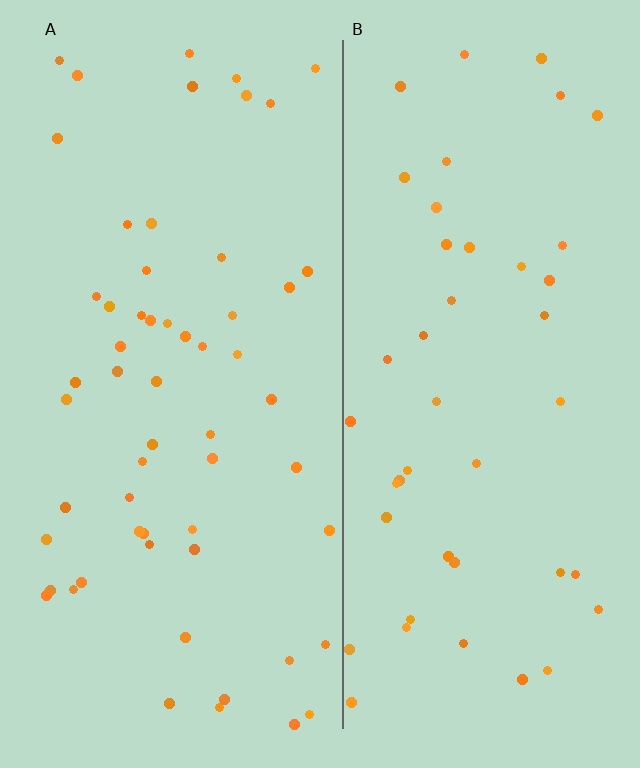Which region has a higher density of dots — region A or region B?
A (the left).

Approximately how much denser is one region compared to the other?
Approximately 1.3× — region A over region B.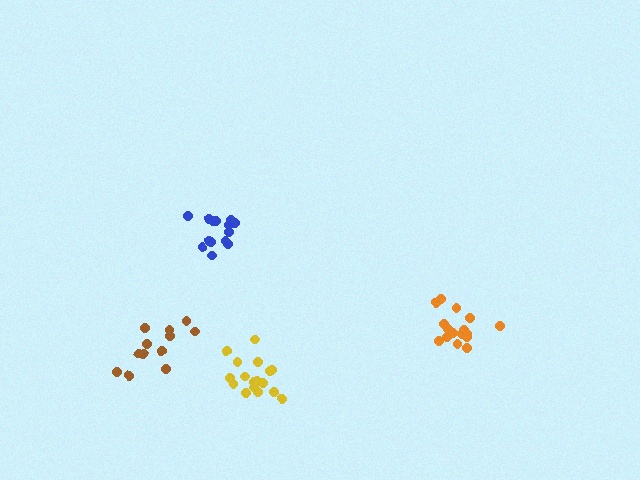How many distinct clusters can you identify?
There are 4 distinct clusters.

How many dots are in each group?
Group 1: 17 dots, Group 2: 12 dots, Group 3: 17 dots, Group 4: 14 dots (60 total).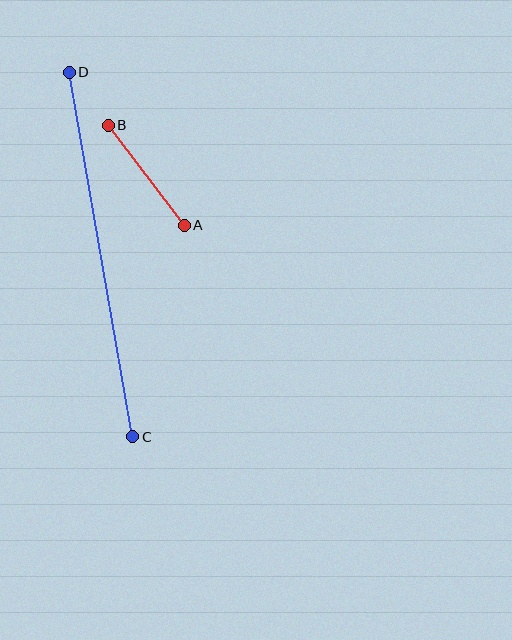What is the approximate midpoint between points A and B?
The midpoint is at approximately (146, 175) pixels.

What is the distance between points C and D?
The distance is approximately 370 pixels.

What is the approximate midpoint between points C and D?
The midpoint is at approximately (101, 255) pixels.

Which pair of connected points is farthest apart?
Points C and D are farthest apart.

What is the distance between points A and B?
The distance is approximately 126 pixels.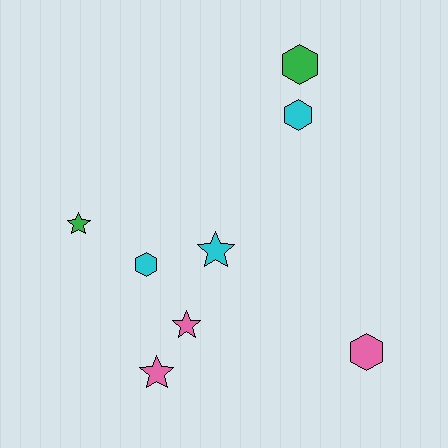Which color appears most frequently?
Pink, with 3 objects.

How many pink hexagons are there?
There is 1 pink hexagon.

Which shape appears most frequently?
Hexagon, with 4 objects.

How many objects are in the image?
There are 8 objects.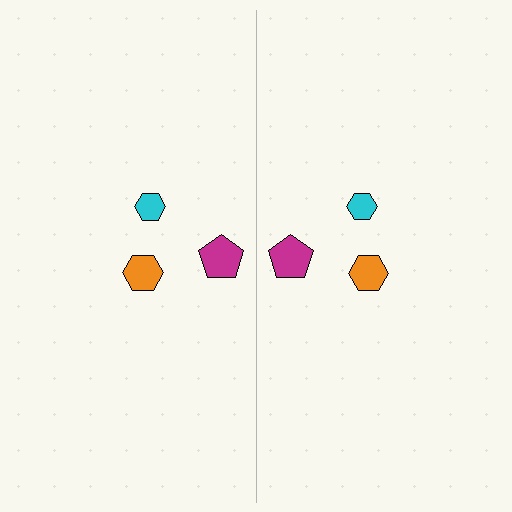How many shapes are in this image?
There are 6 shapes in this image.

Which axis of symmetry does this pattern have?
The pattern has a vertical axis of symmetry running through the center of the image.